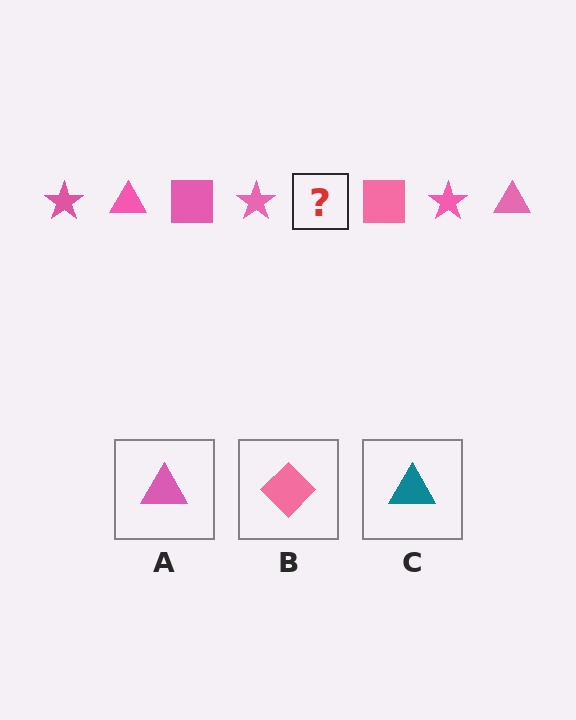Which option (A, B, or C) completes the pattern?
A.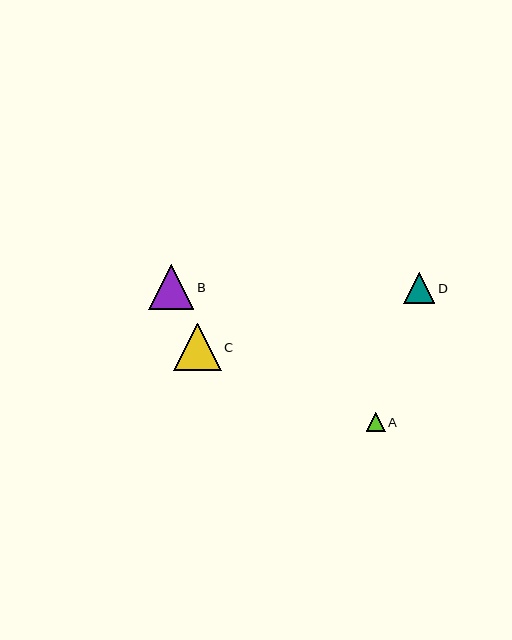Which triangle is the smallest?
Triangle A is the smallest with a size of approximately 19 pixels.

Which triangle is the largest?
Triangle C is the largest with a size of approximately 47 pixels.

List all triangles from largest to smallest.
From largest to smallest: C, B, D, A.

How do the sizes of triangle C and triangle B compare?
Triangle C and triangle B are approximately the same size.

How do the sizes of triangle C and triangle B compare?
Triangle C and triangle B are approximately the same size.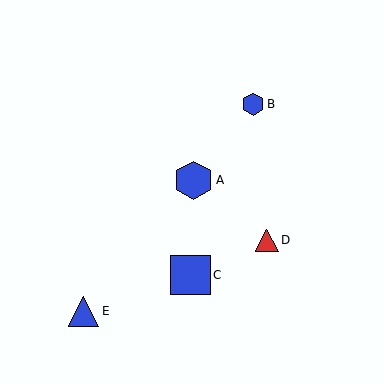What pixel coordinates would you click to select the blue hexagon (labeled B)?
Click at (253, 104) to select the blue hexagon B.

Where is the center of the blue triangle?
The center of the blue triangle is at (84, 311).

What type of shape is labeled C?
Shape C is a blue square.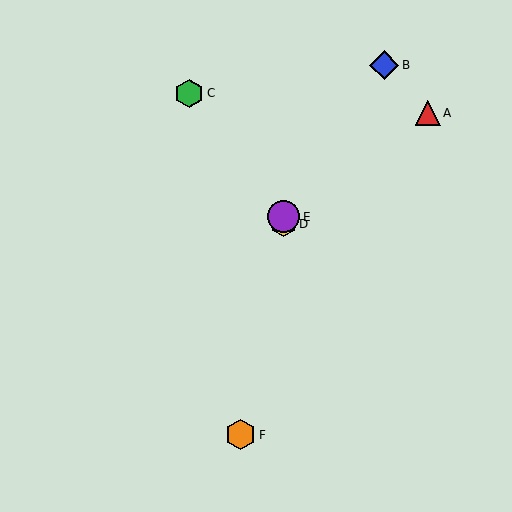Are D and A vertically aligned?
No, D is at x≈283 and A is at x≈428.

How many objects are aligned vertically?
2 objects (D, E) are aligned vertically.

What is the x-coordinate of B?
Object B is at x≈384.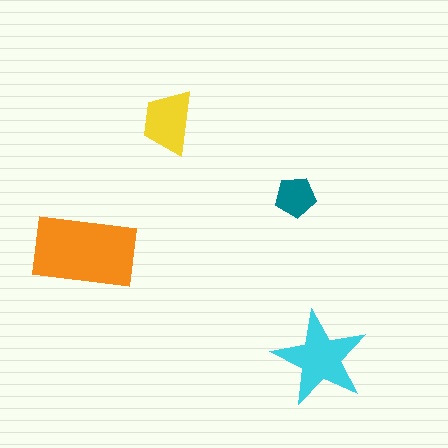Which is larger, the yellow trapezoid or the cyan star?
The cyan star.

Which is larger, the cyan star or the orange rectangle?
The orange rectangle.